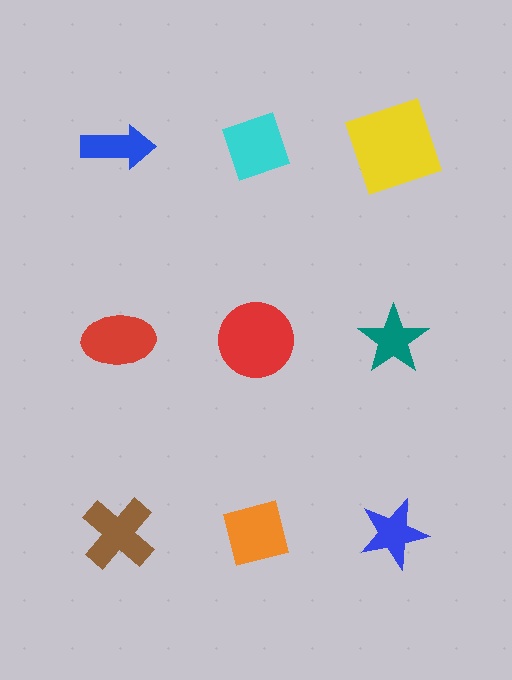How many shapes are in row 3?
3 shapes.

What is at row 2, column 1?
A red ellipse.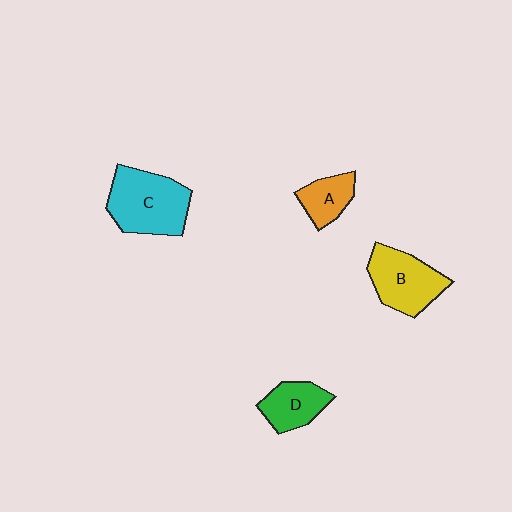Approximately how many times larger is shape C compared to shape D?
Approximately 1.8 times.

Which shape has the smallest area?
Shape A (orange).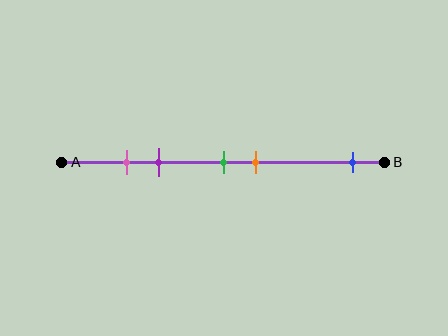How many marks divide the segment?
There are 5 marks dividing the segment.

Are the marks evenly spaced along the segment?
No, the marks are not evenly spaced.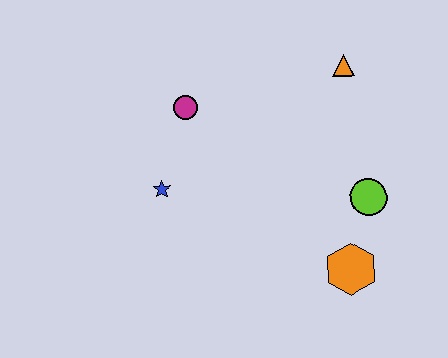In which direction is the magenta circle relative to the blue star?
The magenta circle is above the blue star.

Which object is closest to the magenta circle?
The blue star is closest to the magenta circle.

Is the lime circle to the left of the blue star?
No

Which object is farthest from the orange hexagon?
The magenta circle is farthest from the orange hexagon.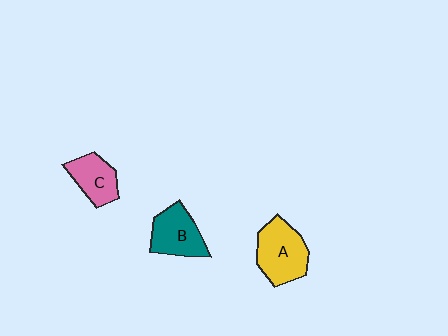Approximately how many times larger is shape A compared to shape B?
Approximately 1.2 times.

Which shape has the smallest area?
Shape C (pink).